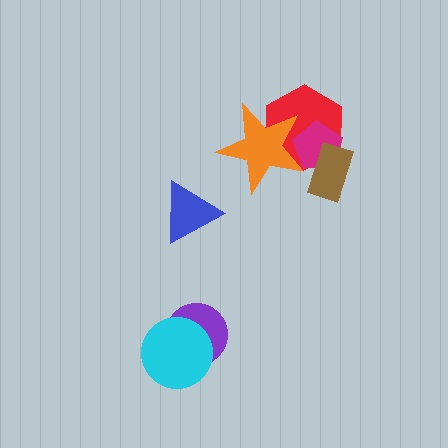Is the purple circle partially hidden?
Yes, it is partially covered by another shape.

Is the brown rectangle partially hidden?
No, no other shape covers it.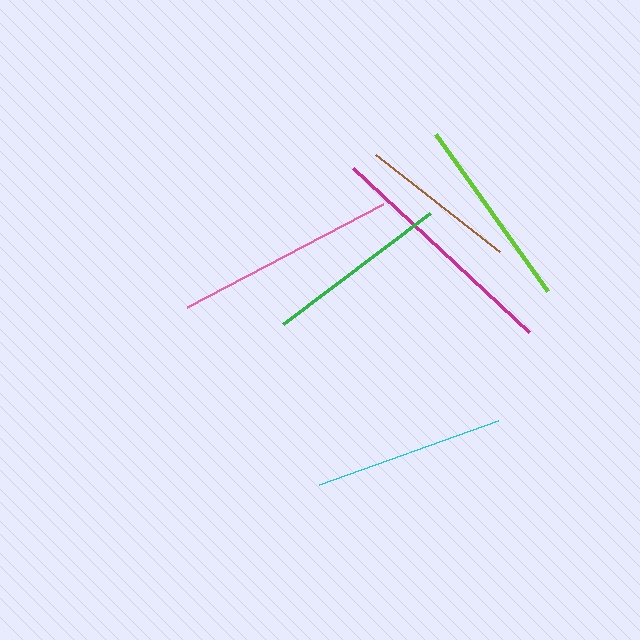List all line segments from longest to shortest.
From longest to shortest: magenta, pink, lime, cyan, green, brown.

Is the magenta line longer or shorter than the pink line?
The magenta line is longer than the pink line.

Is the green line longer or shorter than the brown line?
The green line is longer than the brown line.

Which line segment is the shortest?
The brown line is the shortest at approximately 158 pixels.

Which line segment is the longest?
The magenta line is the longest at approximately 240 pixels.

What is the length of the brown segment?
The brown segment is approximately 158 pixels long.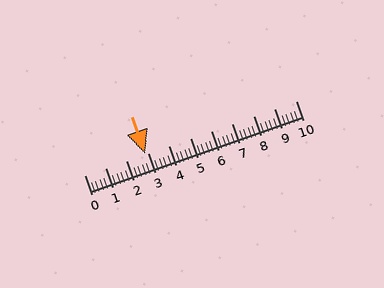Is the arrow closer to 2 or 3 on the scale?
The arrow is closer to 3.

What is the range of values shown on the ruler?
The ruler shows values from 0 to 10.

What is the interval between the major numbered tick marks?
The major tick marks are spaced 1 units apart.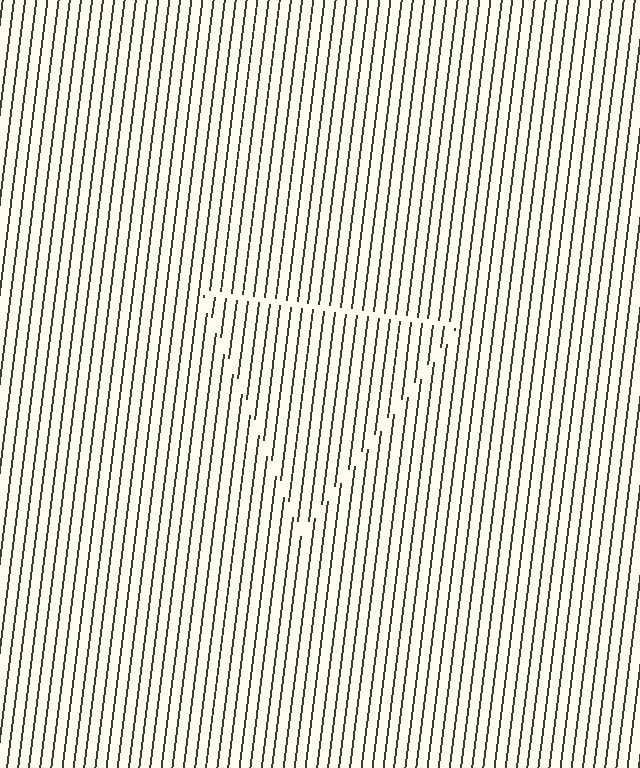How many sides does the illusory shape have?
3 sides — the line-ends trace a triangle.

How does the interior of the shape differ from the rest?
The interior of the shape contains the same grating, shifted by half a period — the contour is defined by the phase discontinuity where line-ends from the inner and outer gratings abut.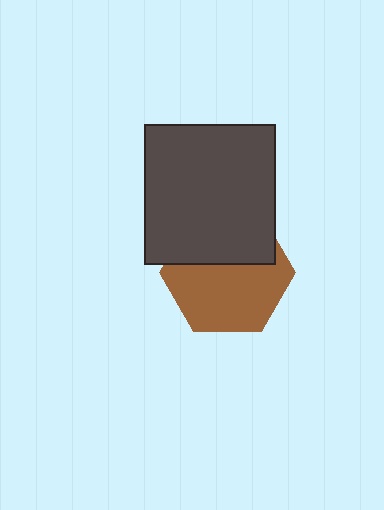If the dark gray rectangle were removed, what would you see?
You would see the complete brown hexagon.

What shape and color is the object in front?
The object in front is a dark gray rectangle.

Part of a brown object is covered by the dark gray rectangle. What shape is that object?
It is a hexagon.